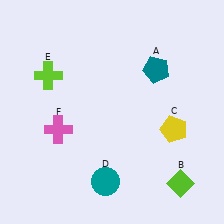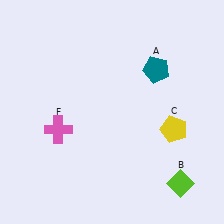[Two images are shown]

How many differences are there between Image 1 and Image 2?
There are 2 differences between the two images.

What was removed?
The lime cross (E), the teal circle (D) were removed in Image 2.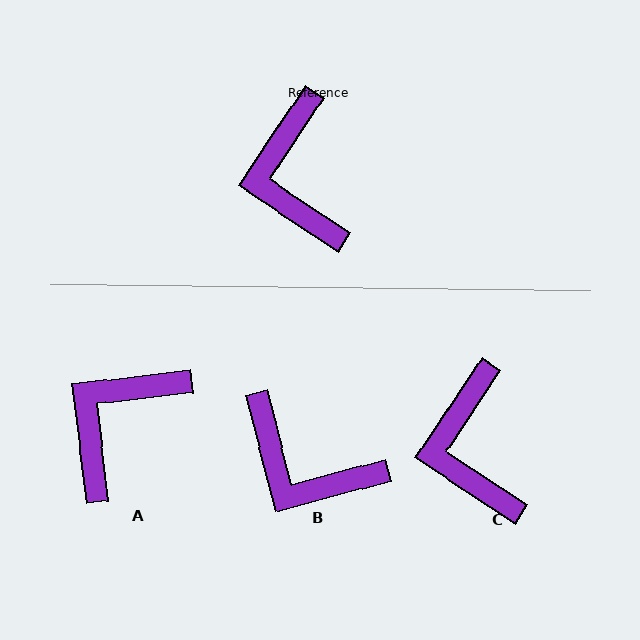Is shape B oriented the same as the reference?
No, it is off by about 49 degrees.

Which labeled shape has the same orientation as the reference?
C.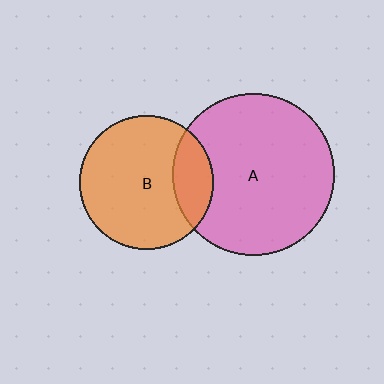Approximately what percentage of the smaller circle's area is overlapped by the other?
Approximately 20%.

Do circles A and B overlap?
Yes.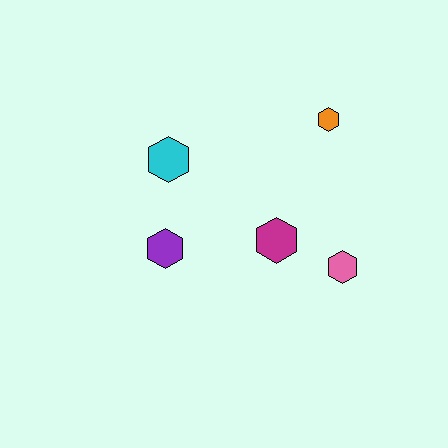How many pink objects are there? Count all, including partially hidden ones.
There is 1 pink object.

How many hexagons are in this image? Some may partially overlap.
There are 5 hexagons.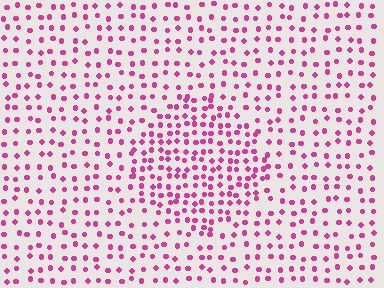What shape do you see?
I see a circle.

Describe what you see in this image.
The image contains small magenta elements arranged at two different densities. A circle-shaped region is visible where the elements are more densely packed than the surrounding area.